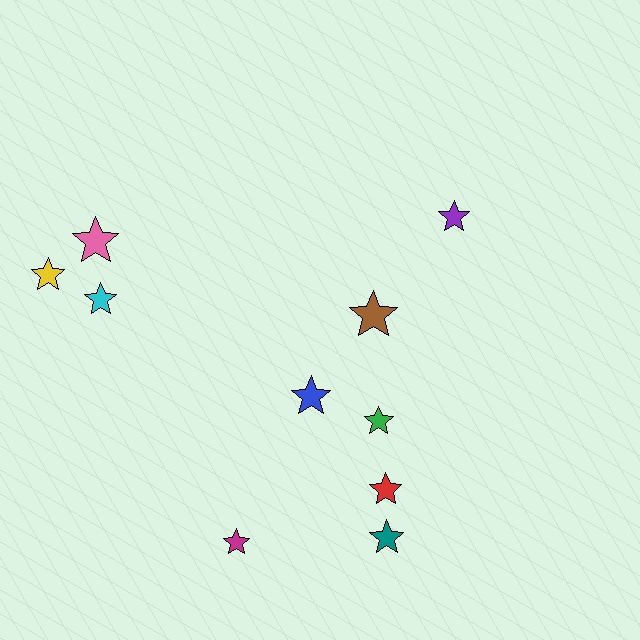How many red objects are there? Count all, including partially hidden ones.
There is 1 red object.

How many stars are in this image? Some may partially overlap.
There are 10 stars.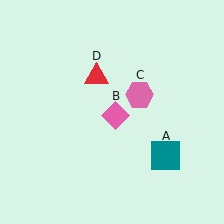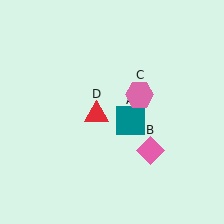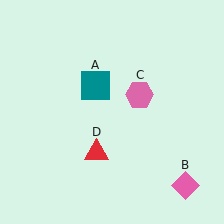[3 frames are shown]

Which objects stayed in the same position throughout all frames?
Pink hexagon (object C) remained stationary.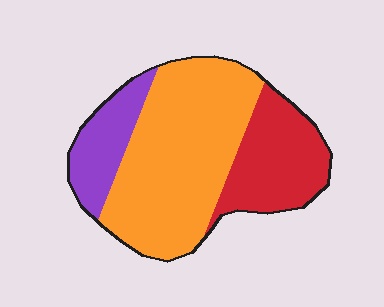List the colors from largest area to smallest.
From largest to smallest: orange, red, purple.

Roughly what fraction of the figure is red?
Red covers roughly 25% of the figure.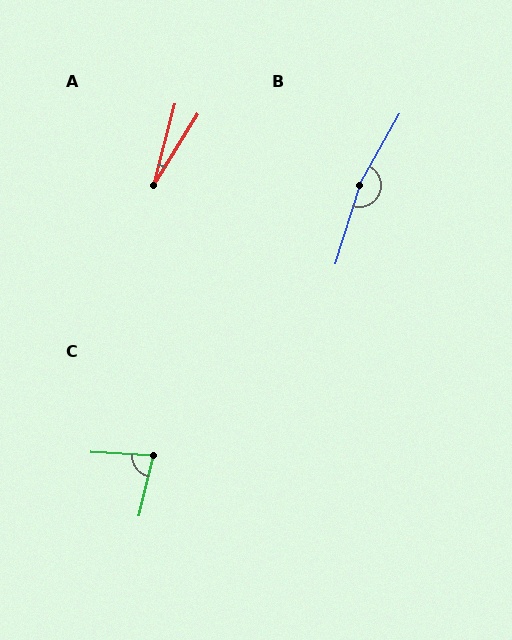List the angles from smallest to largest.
A (18°), C (80°), B (168°).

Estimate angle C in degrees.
Approximately 80 degrees.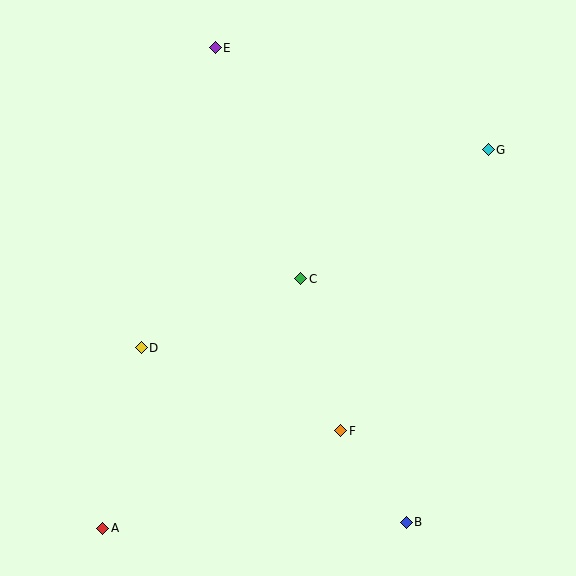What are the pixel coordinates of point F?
Point F is at (341, 431).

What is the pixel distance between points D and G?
The distance between D and G is 399 pixels.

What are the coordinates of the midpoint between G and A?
The midpoint between G and A is at (295, 339).